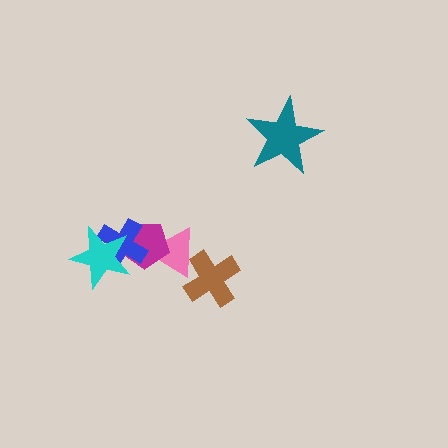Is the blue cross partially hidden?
Yes, it is partially covered by another shape.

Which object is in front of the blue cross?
The cyan star is in front of the blue cross.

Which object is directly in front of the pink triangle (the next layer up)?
The magenta pentagon is directly in front of the pink triangle.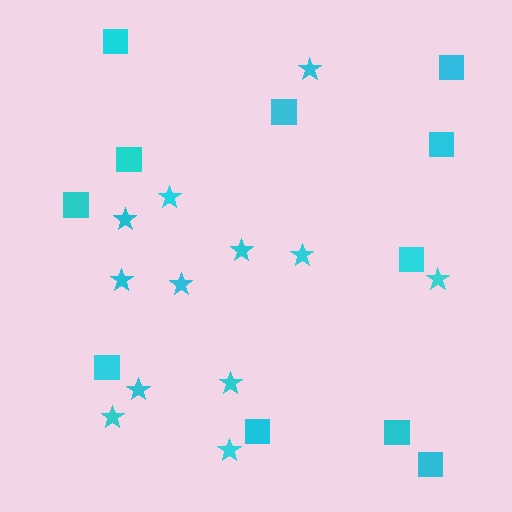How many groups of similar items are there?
There are 2 groups: one group of squares (11) and one group of stars (12).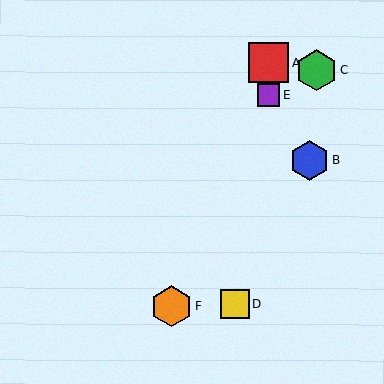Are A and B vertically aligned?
No, A is at x≈269 and B is at x≈309.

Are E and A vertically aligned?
Yes, both are at x≈269.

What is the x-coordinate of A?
Object A is at x≈269.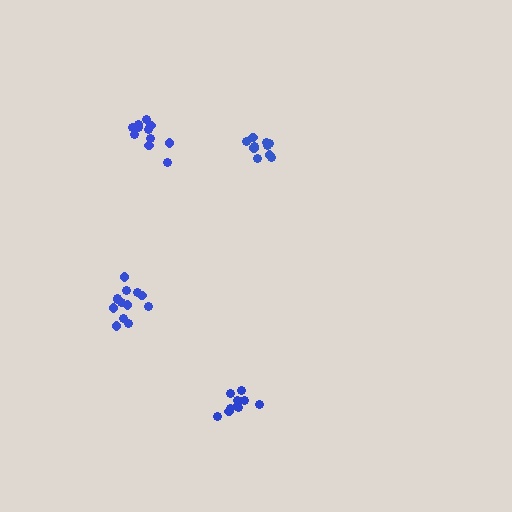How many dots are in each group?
Group 1: 13 dots, Group 2: 10 dots, Group 3: 10 dots, Group 4: 11 dots (44 total).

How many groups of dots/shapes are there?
There are 4 groups.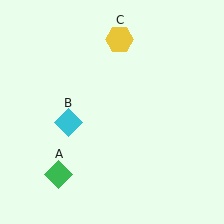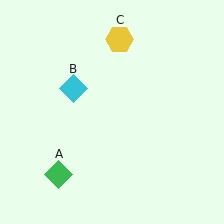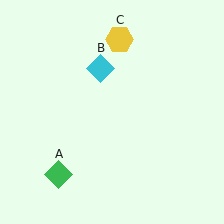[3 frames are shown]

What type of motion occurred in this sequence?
The cyan diamond (object B) rotated clockwise around the center of the scene.